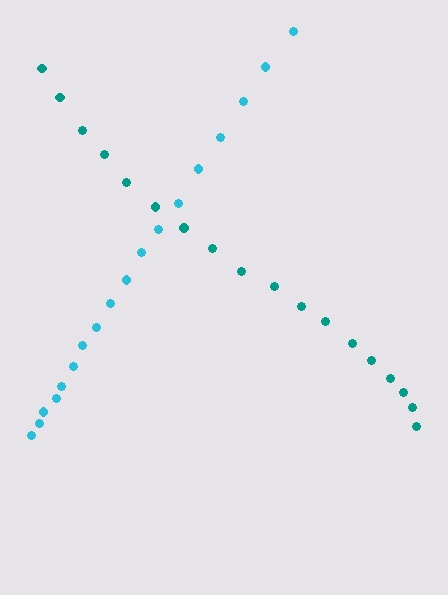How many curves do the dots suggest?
There are 2 distinct paths.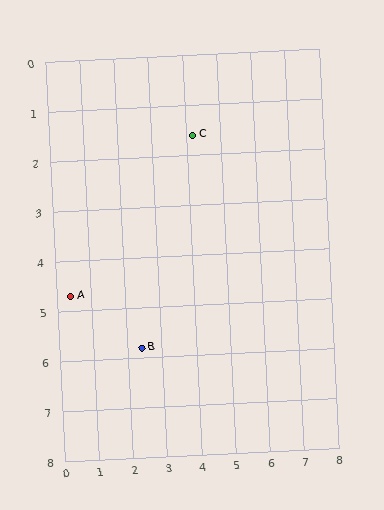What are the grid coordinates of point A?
Point A is at approximately (0.4, 4.7).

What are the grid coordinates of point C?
Point C is at approximately (4.2, 1.6).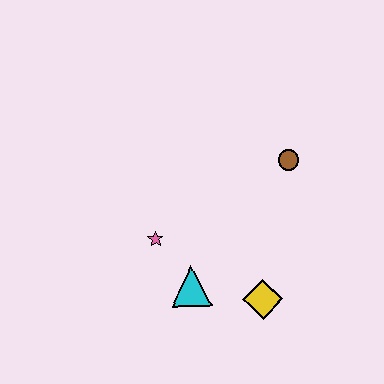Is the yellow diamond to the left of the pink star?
No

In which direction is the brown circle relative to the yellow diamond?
The brown circle is above the yellow diamond.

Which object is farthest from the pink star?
The brown circle is farthest from the pink star.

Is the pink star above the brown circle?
No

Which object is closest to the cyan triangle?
The pink star is closest to the cyan triangle.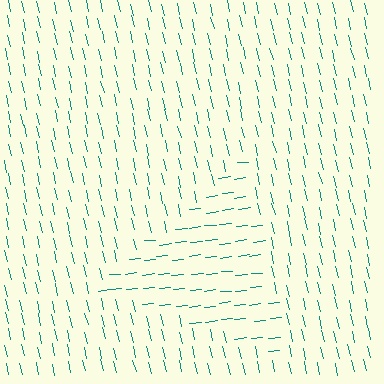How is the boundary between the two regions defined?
The boundary is defined purely by a change in line orientation (approximately 83 degrees difference). All lines are the same color and thickness.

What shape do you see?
I see a triangle.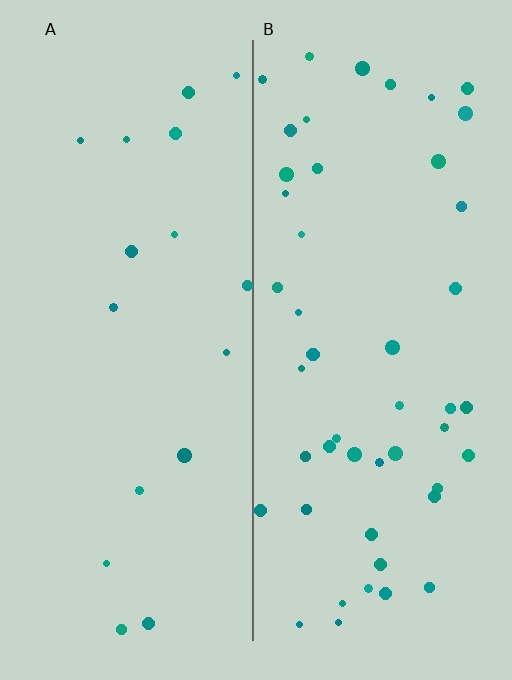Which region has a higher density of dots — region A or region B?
B (the right).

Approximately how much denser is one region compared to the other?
Approximately 2.9× — region B over region A.